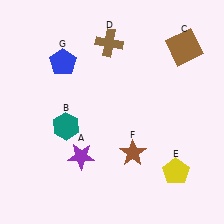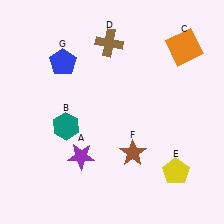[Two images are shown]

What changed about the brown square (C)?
In Image 1, C is brown. In Image 2, it changed to orange.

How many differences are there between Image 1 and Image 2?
There is 1 difference between the two images.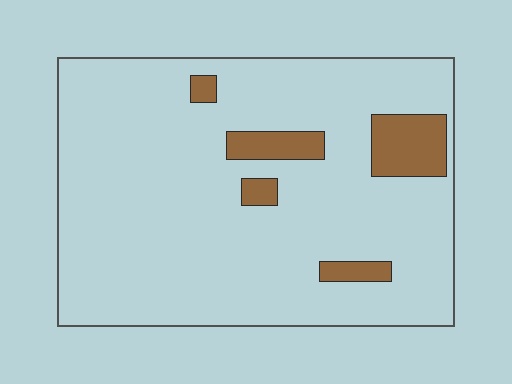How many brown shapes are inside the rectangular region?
5.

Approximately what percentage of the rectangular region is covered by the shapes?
Approximately 10%.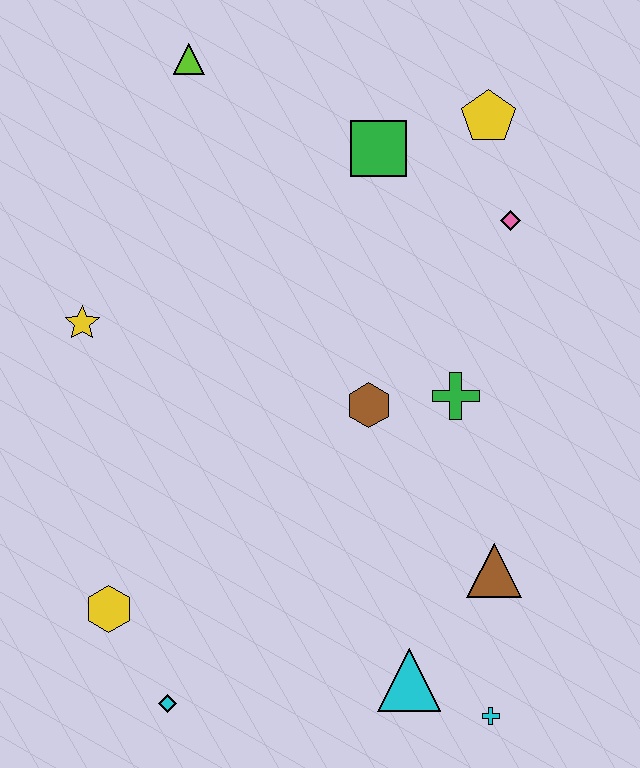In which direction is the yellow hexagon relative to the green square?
The yellow hexagon is below the green square.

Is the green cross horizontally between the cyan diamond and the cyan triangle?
No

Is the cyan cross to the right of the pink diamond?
No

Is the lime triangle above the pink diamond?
Yes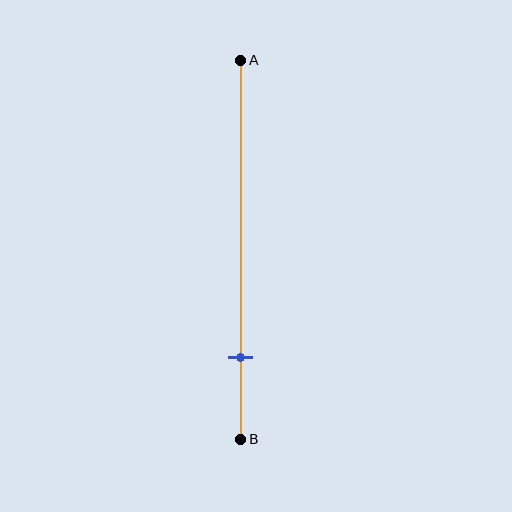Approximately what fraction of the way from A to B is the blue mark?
The blue mark is approximately 80% of the way from A to B.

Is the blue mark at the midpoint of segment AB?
No, the mark is at about 80% from A, not at the 50% midpoint.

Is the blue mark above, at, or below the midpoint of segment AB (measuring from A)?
The blue mark is below the midpoint of segment AB.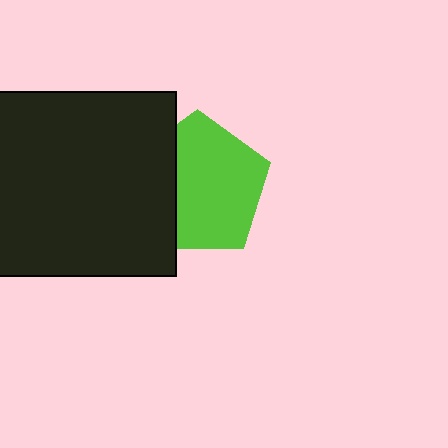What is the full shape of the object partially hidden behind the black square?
The partially hidden object is a lime pentagon.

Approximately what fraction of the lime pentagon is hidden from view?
Roughly 31% of the lime pentagon is hidden behind the black square.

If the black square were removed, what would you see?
You would see the complete lime pentagon.